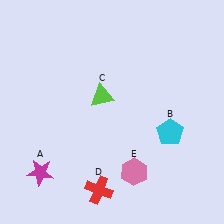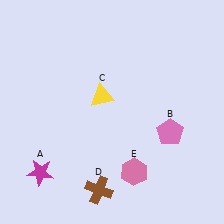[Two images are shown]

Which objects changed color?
B changed from cyan to pink. C changed from lime to yellow. D changed from red to brown.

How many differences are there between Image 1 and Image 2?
There are 3 differences between the two images.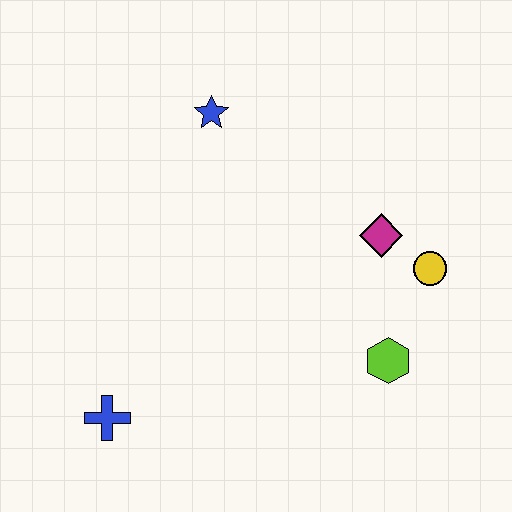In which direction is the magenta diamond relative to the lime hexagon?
The magenta diamond is above the lime hexagon.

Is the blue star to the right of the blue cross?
Yes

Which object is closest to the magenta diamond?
The yellow circle is closest to the magenta diamond.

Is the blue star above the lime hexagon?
Yes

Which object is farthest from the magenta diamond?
The blue cross is farthest from the magenta diamond.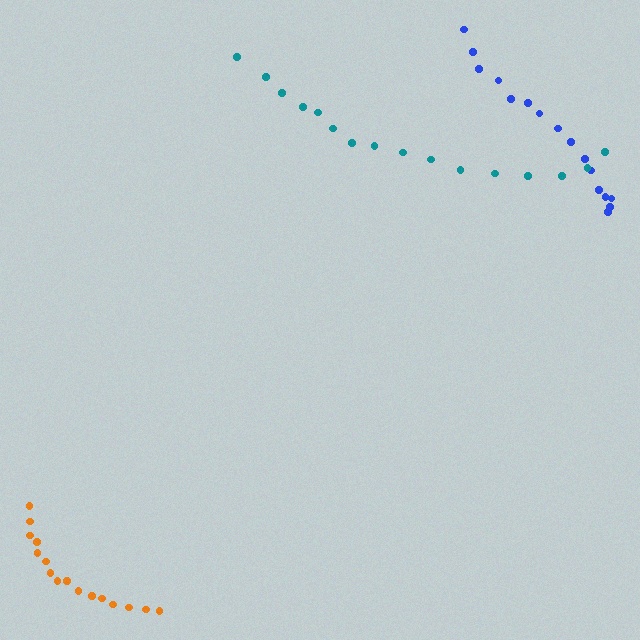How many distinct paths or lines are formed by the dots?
There are 3 distinct paths.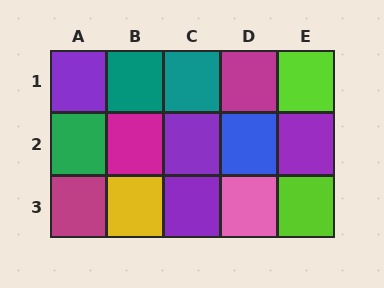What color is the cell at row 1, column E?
Lime.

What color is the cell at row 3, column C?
Purple.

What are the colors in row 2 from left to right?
Green, magenta, purple, blue, purple.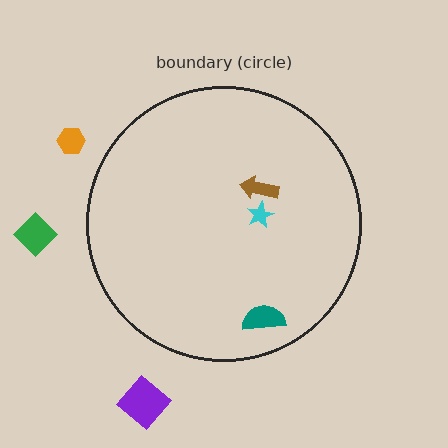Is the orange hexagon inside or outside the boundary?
Outside.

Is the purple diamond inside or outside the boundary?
Outside.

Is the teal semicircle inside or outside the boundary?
Inside.